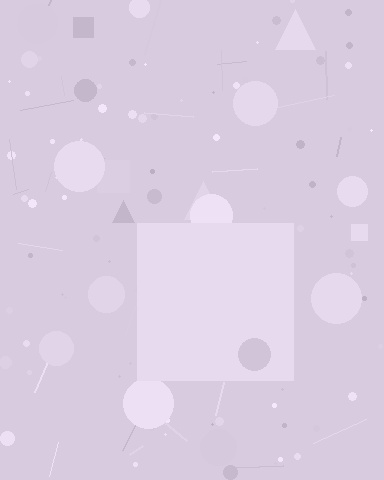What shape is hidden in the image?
A square is hidden in the image.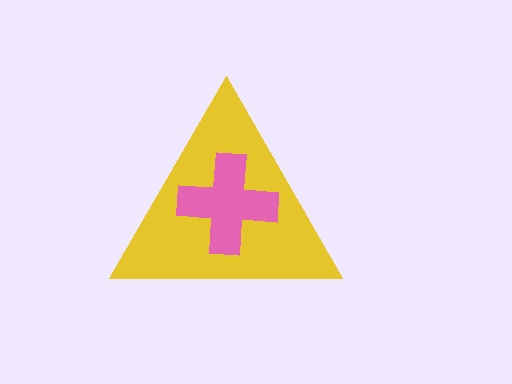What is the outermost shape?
The yellow triangle.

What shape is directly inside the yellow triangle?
The pink cross.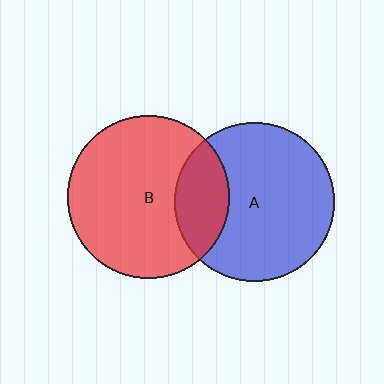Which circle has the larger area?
Circle B (red).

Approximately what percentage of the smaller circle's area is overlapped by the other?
Approximately 25%.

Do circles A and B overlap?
Yes.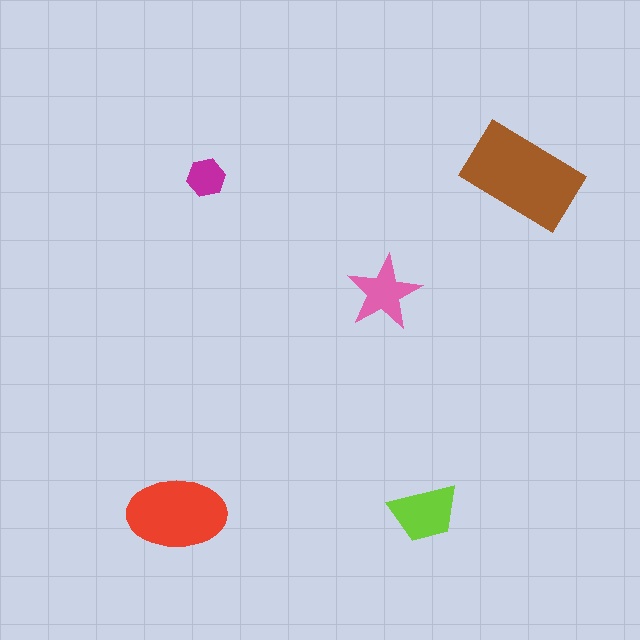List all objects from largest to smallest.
The brown rectangle, the red ellipse, the lime trapezoid, the pink star, the magenta hexagon.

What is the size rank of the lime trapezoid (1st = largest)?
3rd.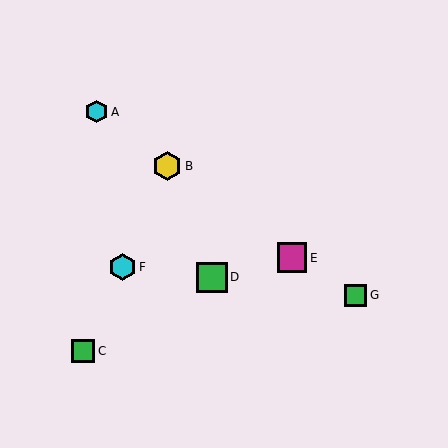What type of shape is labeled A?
Shape A is a cyan hexagon.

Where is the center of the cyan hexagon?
The center of the cyan hexagon is at (122, 267).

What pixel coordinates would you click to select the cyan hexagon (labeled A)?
Click at (97, 112) to select the cyan hexagon A.